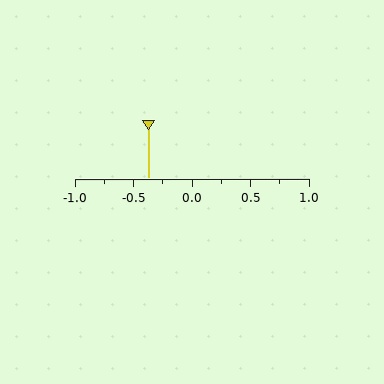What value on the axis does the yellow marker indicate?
The marker indicates approximately -0.38.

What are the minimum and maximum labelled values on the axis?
The axis runs from -1.0 to 1.0.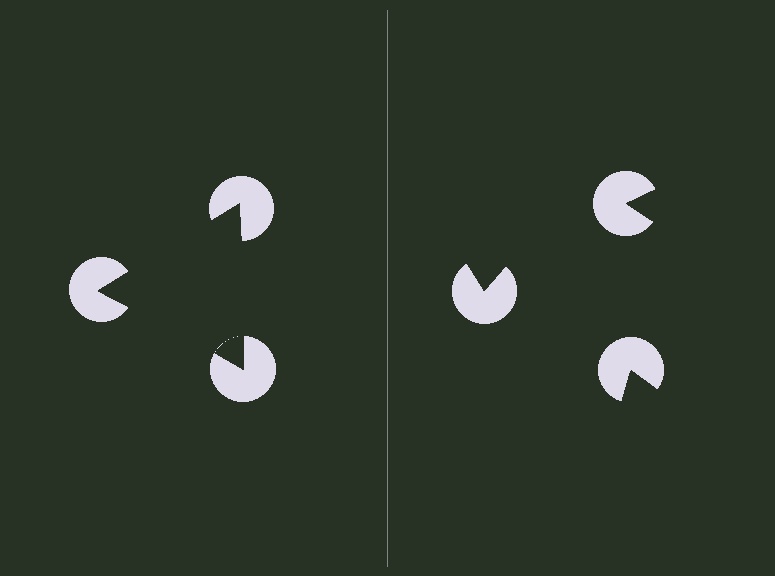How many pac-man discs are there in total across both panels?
6 — 3 on each side.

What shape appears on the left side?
An illusory triangle.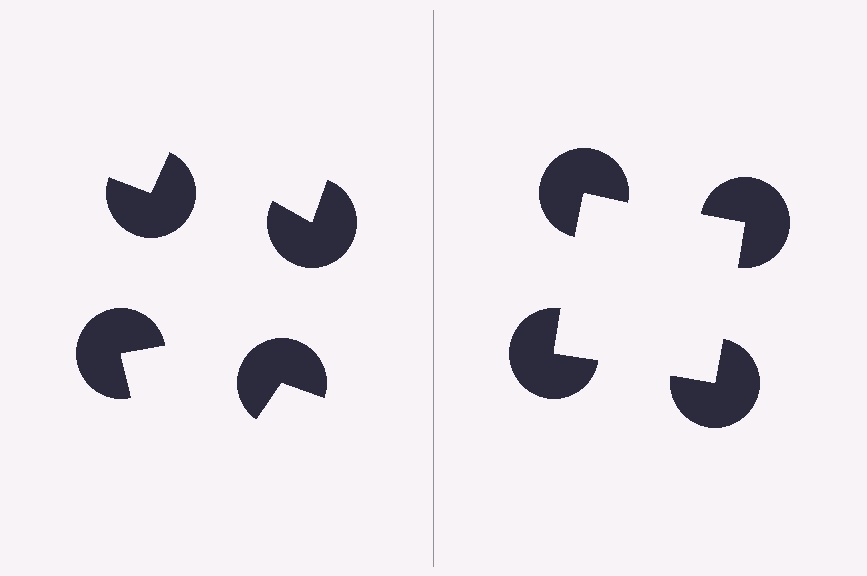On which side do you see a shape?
An illusory square appears on the right side. On the left side the wedge cuts are rotated, so no coherent shape forms.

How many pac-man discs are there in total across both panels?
8 — 4 on each side.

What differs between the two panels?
The pac-man discs are positioned identically on both sides; only the wedge orientations differ. On the right they align to a square; on the left they are misaligned.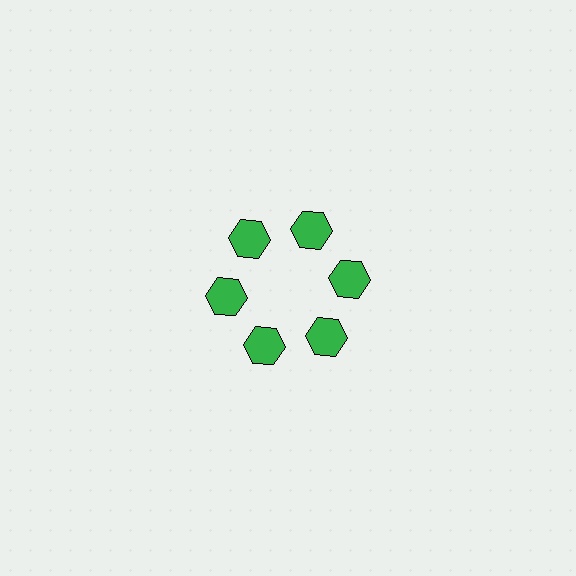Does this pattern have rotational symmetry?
Yes, this pattern has 6-fold rotational symmetry. It looks the same after rotating 60 degrees around the center.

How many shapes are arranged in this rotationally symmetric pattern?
There are 6 shapes, arranged in 6 groups of 1.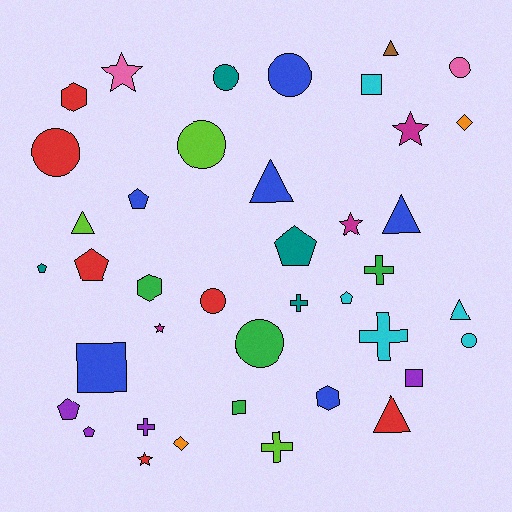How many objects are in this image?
There are 40 objects.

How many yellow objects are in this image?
There are no yellow objects.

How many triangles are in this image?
There are 6 triangles.